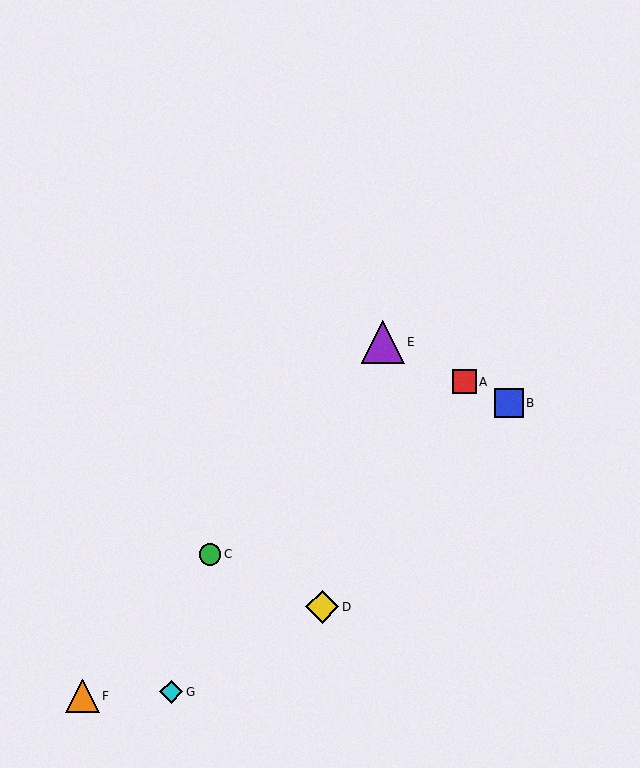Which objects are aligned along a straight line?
Objects A, B, E are aligned along a straight line.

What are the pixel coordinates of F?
Object F is at (82, 696).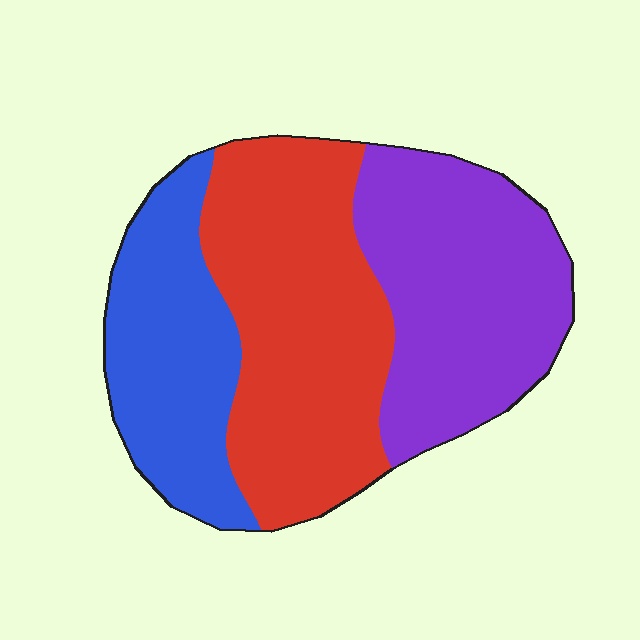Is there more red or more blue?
Red.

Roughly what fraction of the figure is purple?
Purple covers roughly 35% of the figure.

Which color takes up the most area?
Red, at roughly 40%.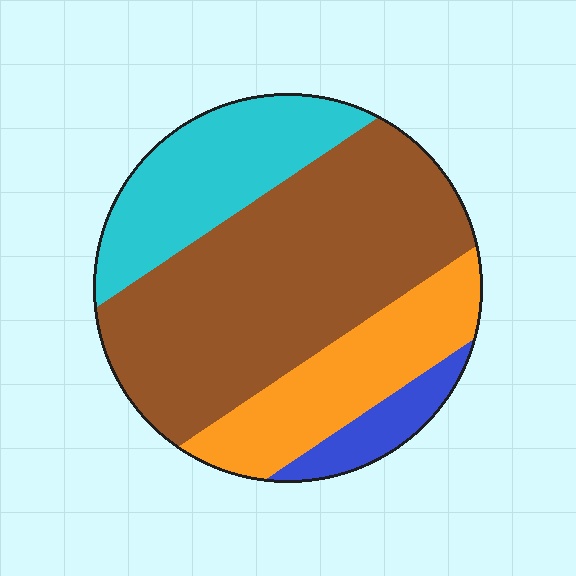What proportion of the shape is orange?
Orange takes up less than a quarter of the shape.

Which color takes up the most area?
Brown, at roughly 50%.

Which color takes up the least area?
Blue, at roughly 5%.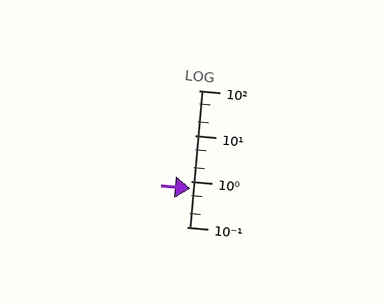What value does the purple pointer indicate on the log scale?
The pointer indicates approximately 0.68.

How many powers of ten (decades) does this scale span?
The scale spans 3 decades, from 0.1 to 100.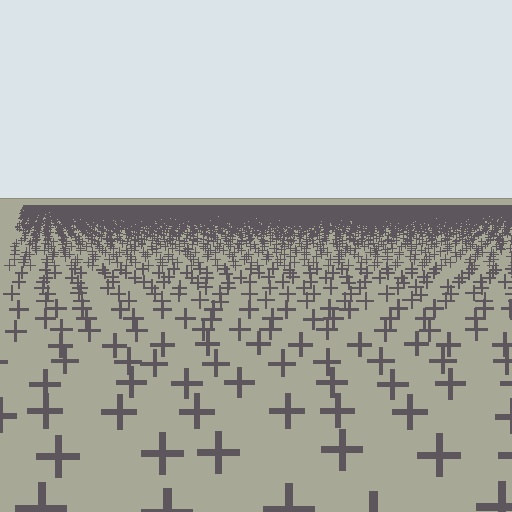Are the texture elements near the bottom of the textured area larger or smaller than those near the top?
Larger. Near the bottom, elements are closer to the viewer and appear at a bigger on-screen size.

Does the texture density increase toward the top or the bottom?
Density increases toward the top.